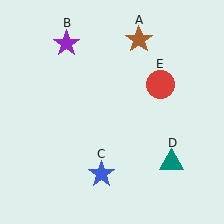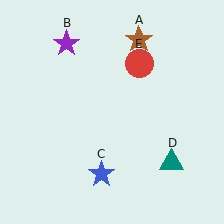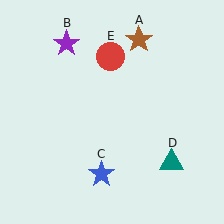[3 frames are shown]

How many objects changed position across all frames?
1 object changed position: red circle (object E).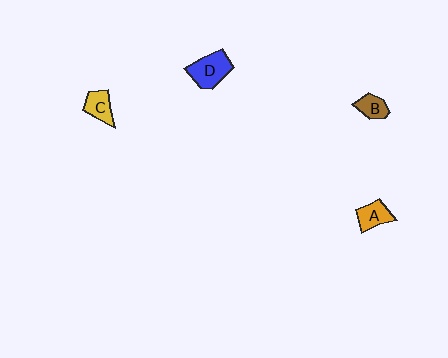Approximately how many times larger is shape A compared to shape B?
Approximately 1.2 times.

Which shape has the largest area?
Shape D (blue).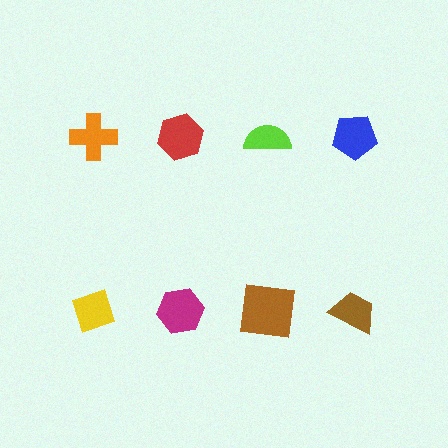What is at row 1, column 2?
A red hexagon.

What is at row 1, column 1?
An orange cross.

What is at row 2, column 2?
A magenta hexagon.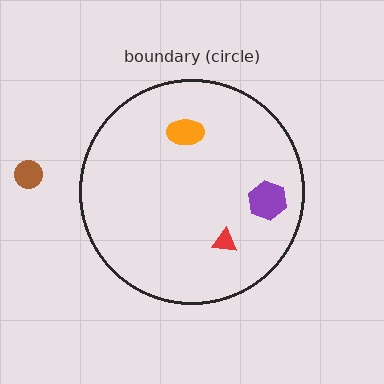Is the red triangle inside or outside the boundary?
Inside.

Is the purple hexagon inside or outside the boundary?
Inside.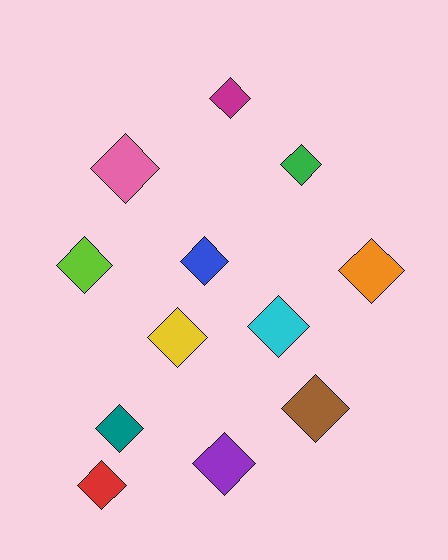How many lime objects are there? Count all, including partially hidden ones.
There is 1 lime object.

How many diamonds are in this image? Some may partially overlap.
There are 12 diamonds.